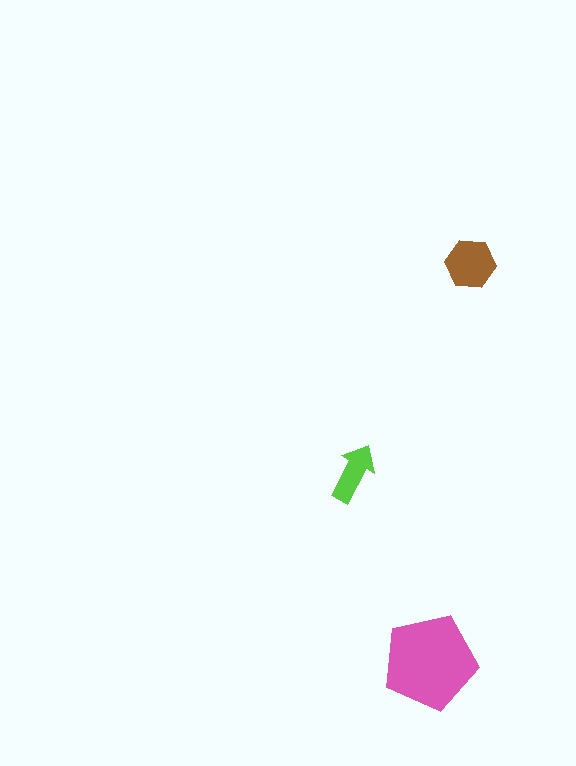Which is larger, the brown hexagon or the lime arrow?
The brown hexagon.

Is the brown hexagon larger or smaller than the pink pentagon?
Smaller.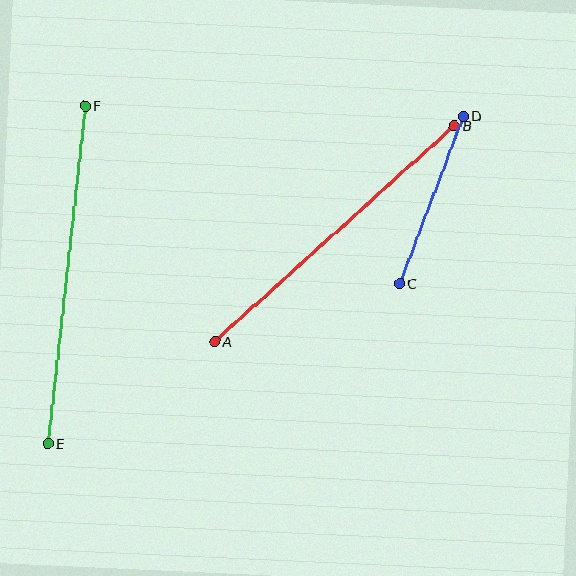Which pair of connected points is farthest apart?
Points E and F are farthest apart.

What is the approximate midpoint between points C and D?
The midpoint is at approximately (431, 200) pixels.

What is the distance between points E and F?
The distance is approximately 340 pixels.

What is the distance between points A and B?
The distance is approximately 322 pixels.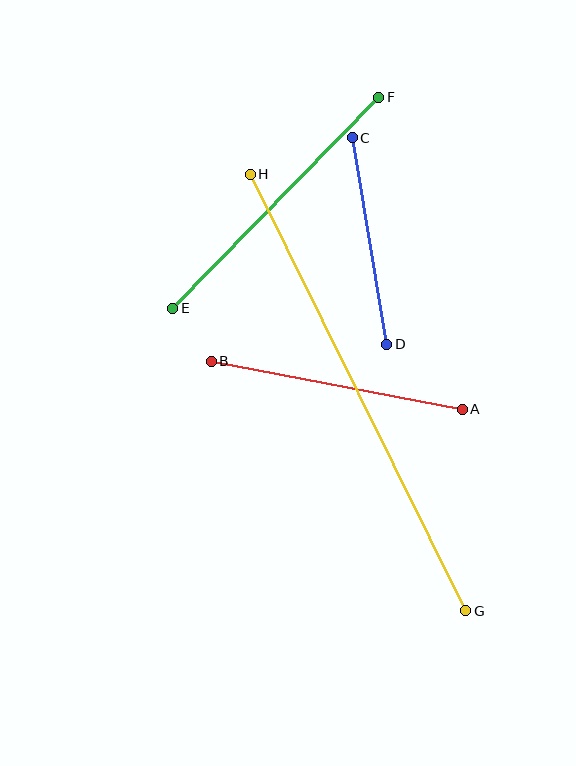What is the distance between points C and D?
The distance is approximately 209 pixels.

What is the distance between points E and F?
The distance is approximately 295 pixels.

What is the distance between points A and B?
The distance is approximately 256 pixels.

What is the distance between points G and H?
The distance is approximately 486 pixels.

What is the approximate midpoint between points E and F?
The midpoint is at approximately (276, 203) pixels.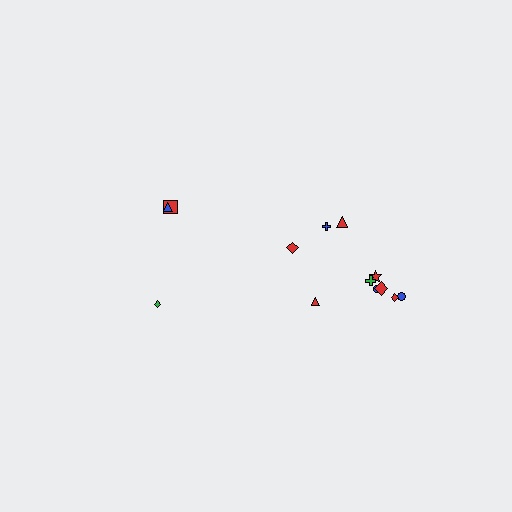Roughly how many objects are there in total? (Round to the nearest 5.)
Roughly 15 objects in total.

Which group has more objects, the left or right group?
The right group.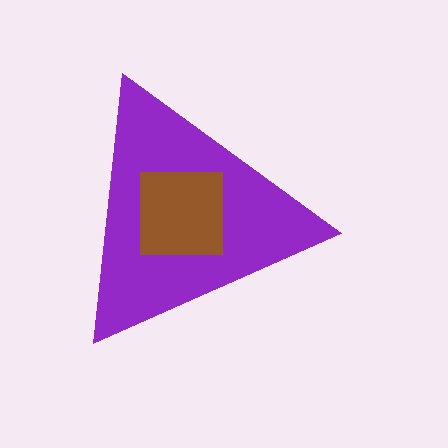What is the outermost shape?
The purple triangle.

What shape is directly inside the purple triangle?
The brown square.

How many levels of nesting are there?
2.